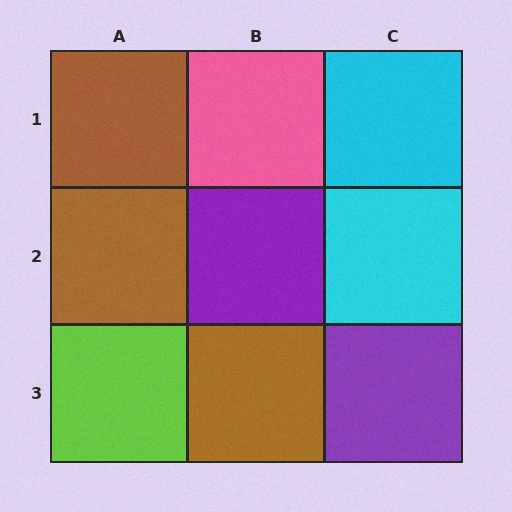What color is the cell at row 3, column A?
Lime.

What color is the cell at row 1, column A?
Brown.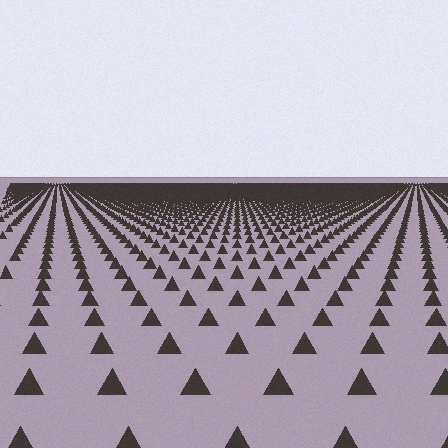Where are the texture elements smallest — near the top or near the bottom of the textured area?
Near the top.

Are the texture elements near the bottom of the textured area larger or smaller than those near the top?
Larger. Near the bottom, elements are closer to the viewer and appear at a bigger on-screen size.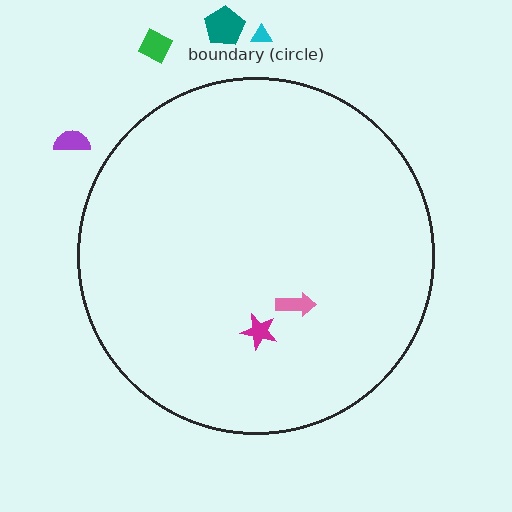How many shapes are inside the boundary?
2 inside, 4 outside.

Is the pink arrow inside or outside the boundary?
Inside.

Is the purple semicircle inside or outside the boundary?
Outside.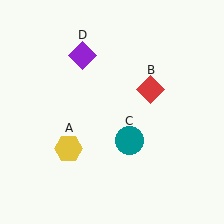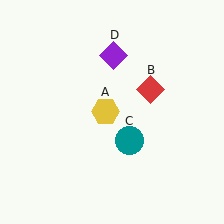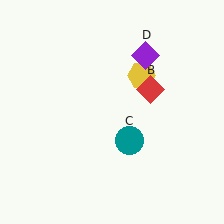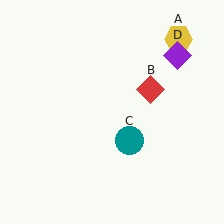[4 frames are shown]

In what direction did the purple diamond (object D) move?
The purple diamond (object D) moved right.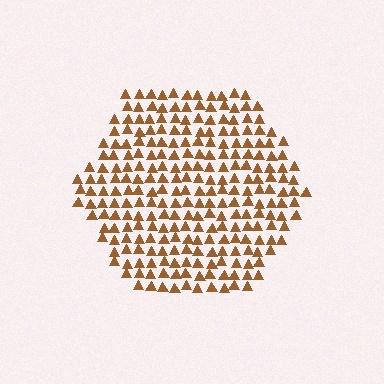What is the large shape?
The large shape is a hexagon.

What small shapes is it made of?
It is made of small triangles.